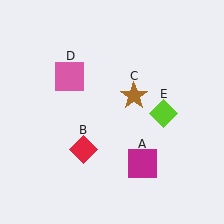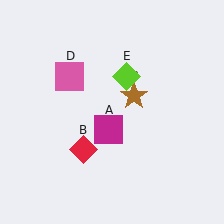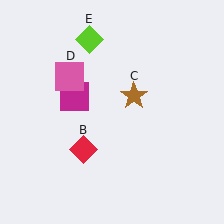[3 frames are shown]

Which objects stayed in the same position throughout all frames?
Red diamond (object B) and brown star (object C) and pink square (object D) remained stationary.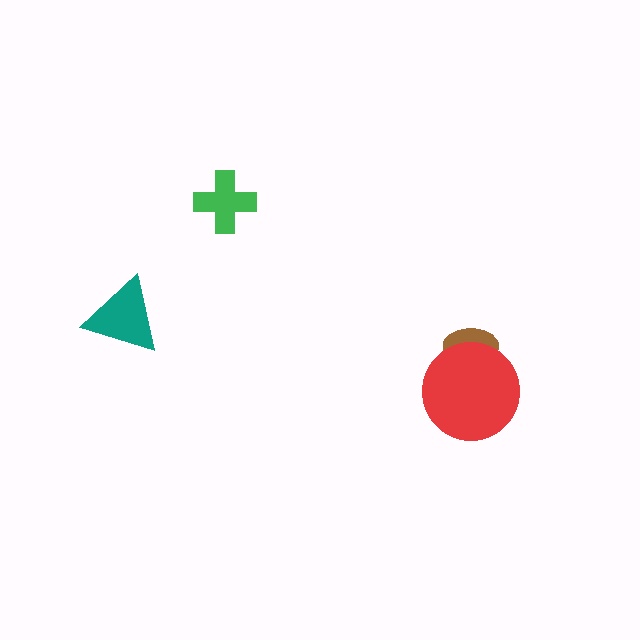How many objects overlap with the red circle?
1 object overlaps with the red circle.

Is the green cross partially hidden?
No, no other shape covers it.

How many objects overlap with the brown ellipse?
1 object overlaps with the brown ellipse.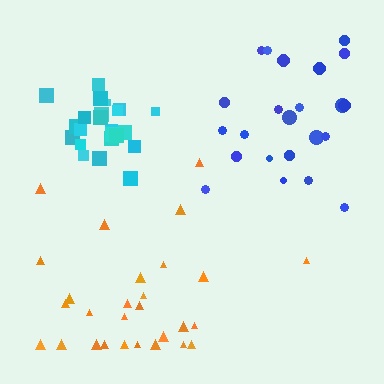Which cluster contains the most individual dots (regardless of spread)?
Orange (29).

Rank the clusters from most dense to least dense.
cyan, blue, orange.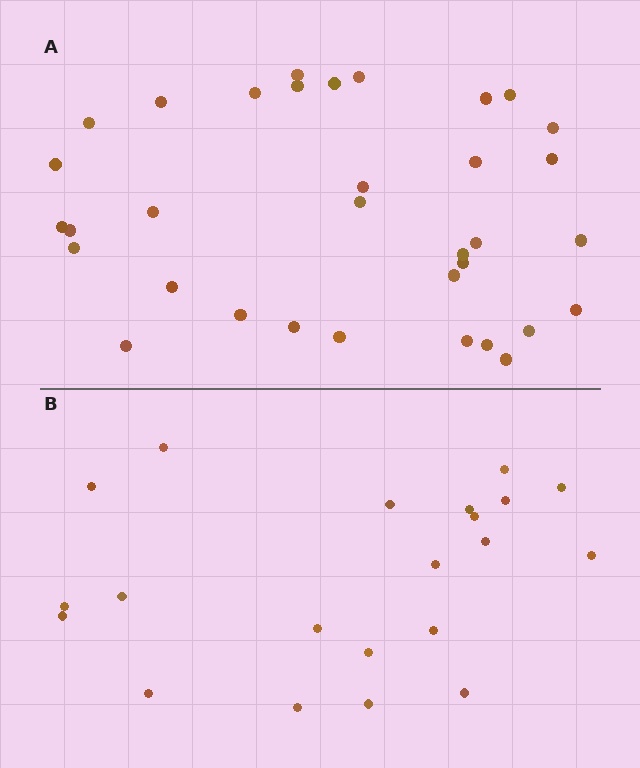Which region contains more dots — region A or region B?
Region A (the top region) has more dots.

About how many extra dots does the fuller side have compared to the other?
Region A has approximately 15 more dots than region B.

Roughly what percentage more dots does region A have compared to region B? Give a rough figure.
About 60% more.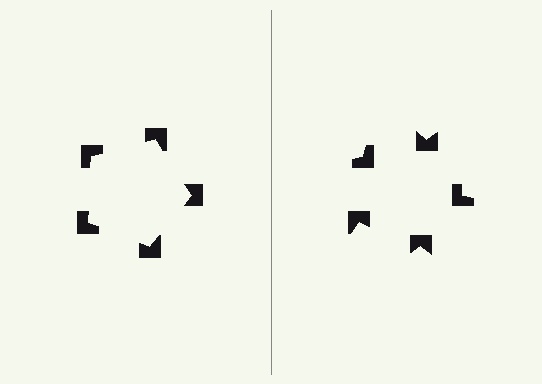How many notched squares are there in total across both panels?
10 — 5 on each side.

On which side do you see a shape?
An illusory pentagon appears on the left side. On the right side the wedge cuts are rotated, so no coherent shape forms.